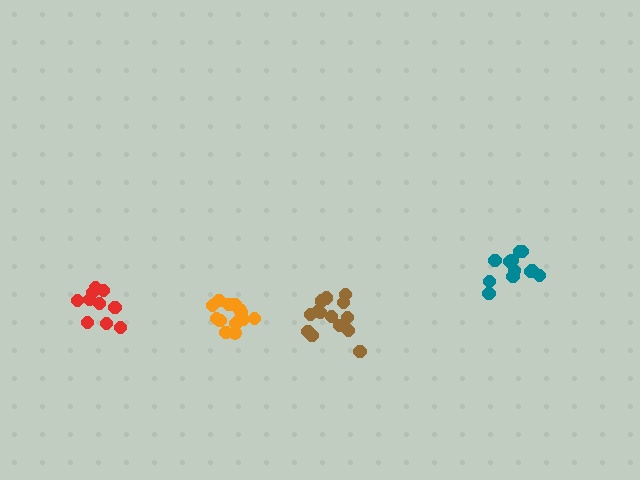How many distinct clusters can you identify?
There are 4 distinct clusters.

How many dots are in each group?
Group 1: 15 dots, Group 2: 15 dots, Group 3: 10 dots, Group 4: 13 dots (53 total).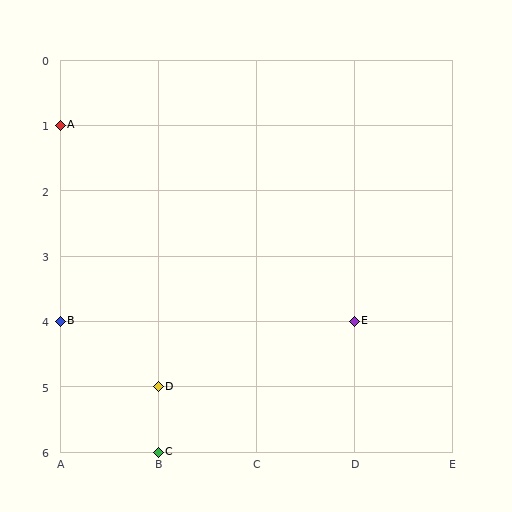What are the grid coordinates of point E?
Point E is at grid coordinates (D, 4).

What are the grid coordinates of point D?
Point D is at grid coordinates (B, 5).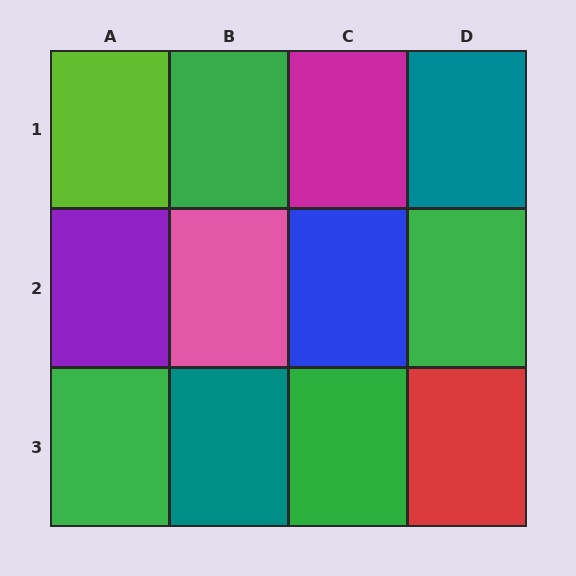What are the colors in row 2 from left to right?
Purple, pink, blue, green.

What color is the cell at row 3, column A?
Green.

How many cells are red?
1 cell is red.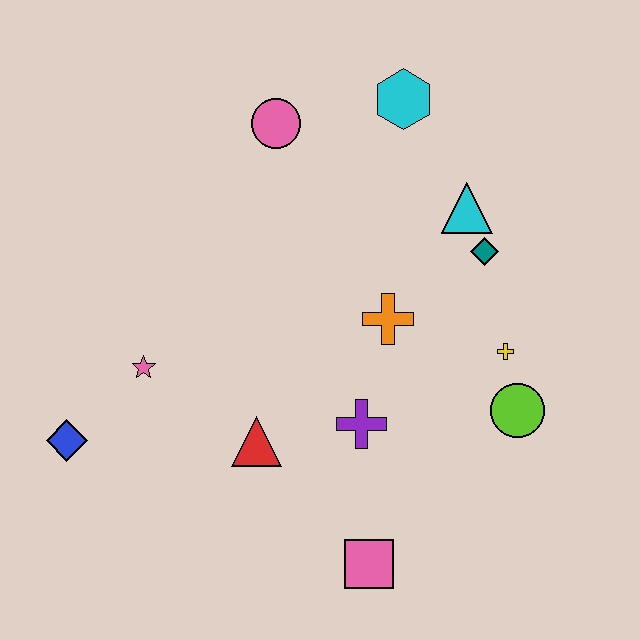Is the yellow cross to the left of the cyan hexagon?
No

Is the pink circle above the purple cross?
Yes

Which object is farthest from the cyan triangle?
The blue diamond is farthest from the cyan triangle.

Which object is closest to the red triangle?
The purple cross is closest to the red triangle.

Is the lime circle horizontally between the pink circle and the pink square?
No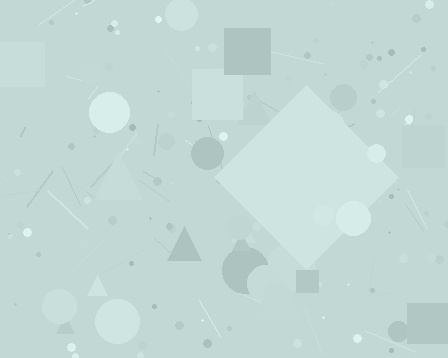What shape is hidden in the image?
A diamond is hidden in the image.